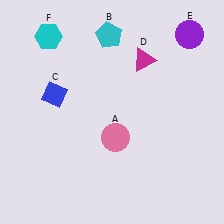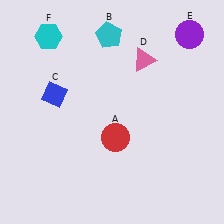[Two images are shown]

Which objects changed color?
A changed from pink to red. D changed from magenta to pink.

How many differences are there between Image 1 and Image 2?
There are 2 differences between the two images.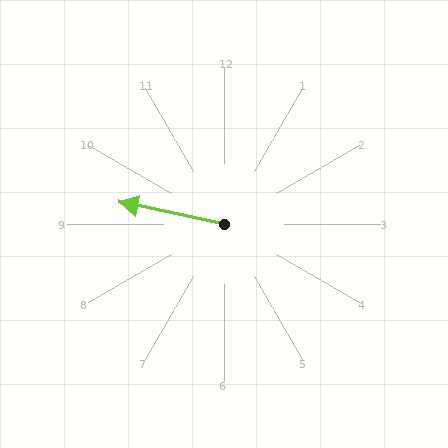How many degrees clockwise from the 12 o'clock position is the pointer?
Approximately 282 degrees.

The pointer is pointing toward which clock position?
Roughly 9 o'clock.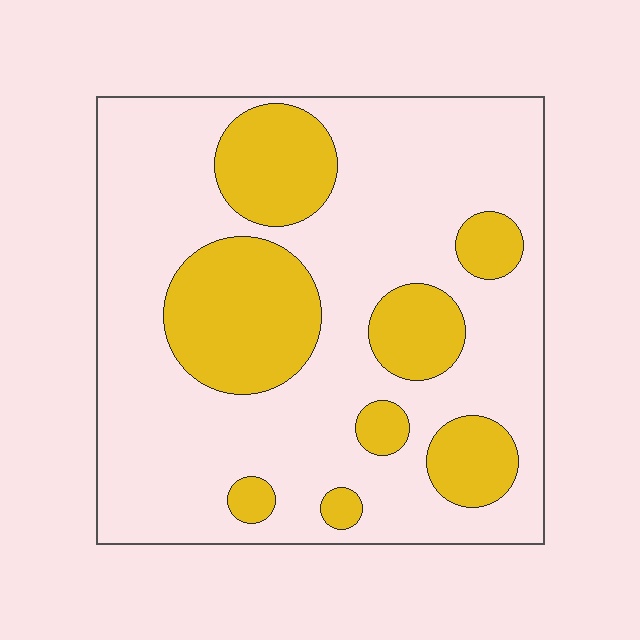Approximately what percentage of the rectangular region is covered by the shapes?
Approximately 30%.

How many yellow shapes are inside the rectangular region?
8.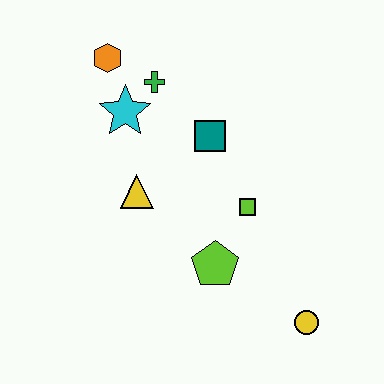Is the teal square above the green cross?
No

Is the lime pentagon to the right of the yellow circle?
No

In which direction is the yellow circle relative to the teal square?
The yellow circle is below the teal square.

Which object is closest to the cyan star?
The green cross is closest to the cyan star.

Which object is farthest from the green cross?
The yellow circle is farthest from the green cross.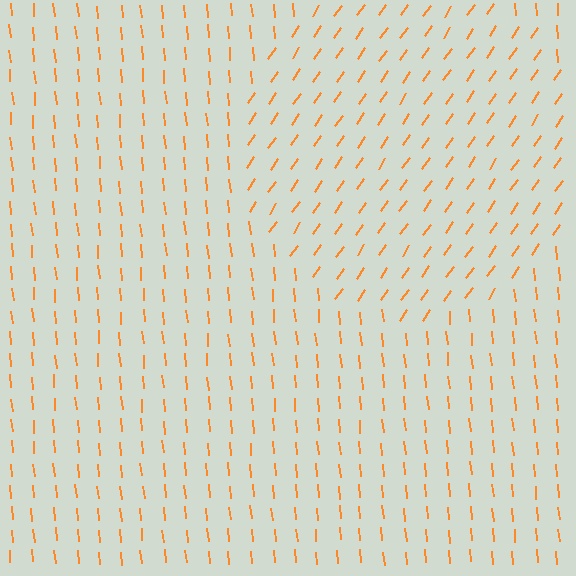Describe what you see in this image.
The image is filled with small orange line segments. A circle region in the image has lines oriented differently from the surrounding lines, creating a visible texture boundary.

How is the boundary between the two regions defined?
The boundary is defined purely by a change in line orientation (approximately 39 degrees difference). All lines are the same color and thickness.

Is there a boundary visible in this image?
Yes, there is a texture boundary formed by a change in line orientation.